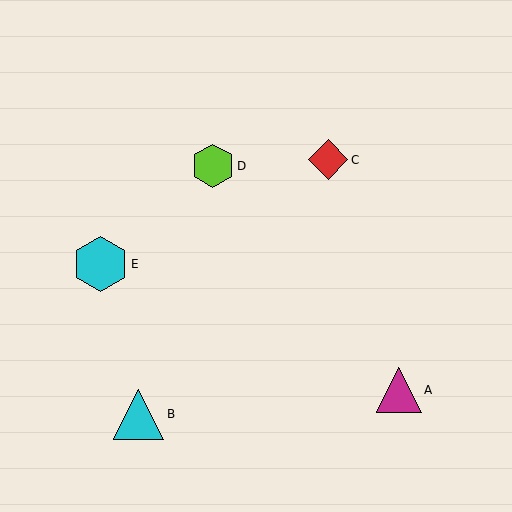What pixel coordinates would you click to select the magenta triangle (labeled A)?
Click at (399, 390) to select the magenta triangle A.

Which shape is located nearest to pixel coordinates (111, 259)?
The cyan hexagon (labeled E) at (101, 264) is nearest to that location.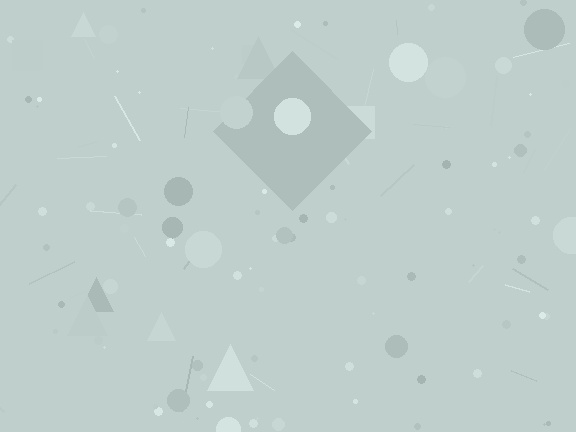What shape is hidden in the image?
A diamond is hidden in the image.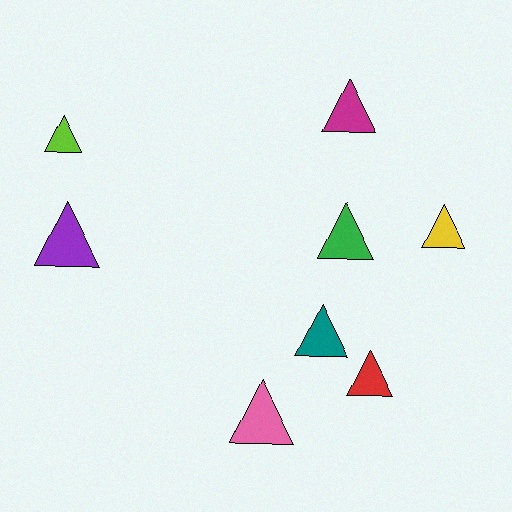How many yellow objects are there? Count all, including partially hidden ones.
There is 1 yellow object.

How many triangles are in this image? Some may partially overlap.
There are 8 triangles.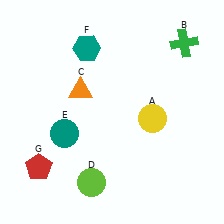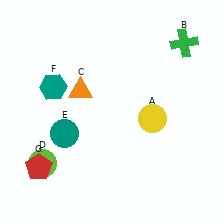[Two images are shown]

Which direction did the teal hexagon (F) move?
The teal hexagon (F) moved down.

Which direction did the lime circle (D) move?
The lime circle (D) moved left.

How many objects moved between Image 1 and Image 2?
2 objects moved between the two images.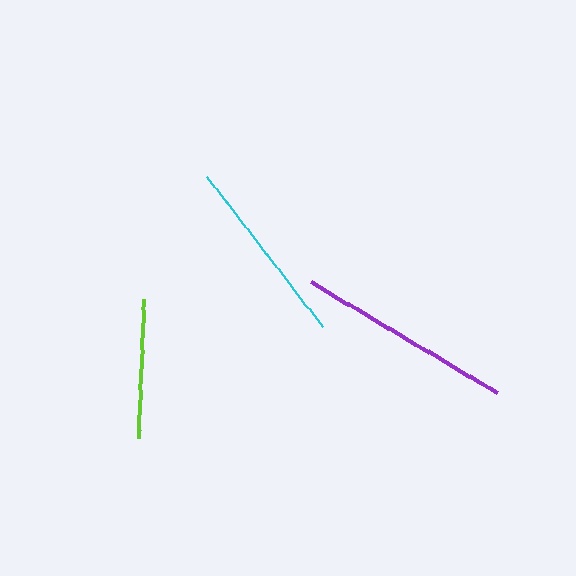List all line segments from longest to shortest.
From longest to shortest: purple, cyan, lime.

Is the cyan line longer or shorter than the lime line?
The cyan line is longer than the lime line.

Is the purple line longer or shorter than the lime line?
The purple line is longer than the lime line.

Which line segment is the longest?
The purple line is the longest at approximately 216 pixels.